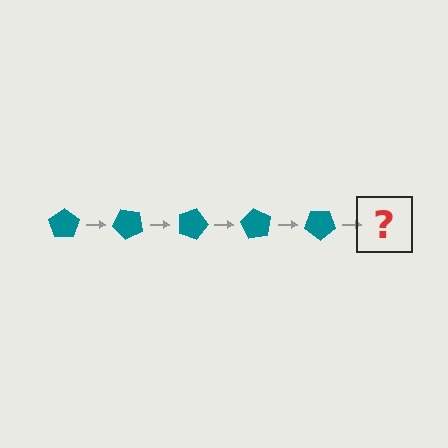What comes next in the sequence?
The next element should be a teal pentagon rotated 225 degrees.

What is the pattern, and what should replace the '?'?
The pattern is that the pentagon rotates 45 degrees each step. The '?' should be a teal pentagon rotated 225 degrees.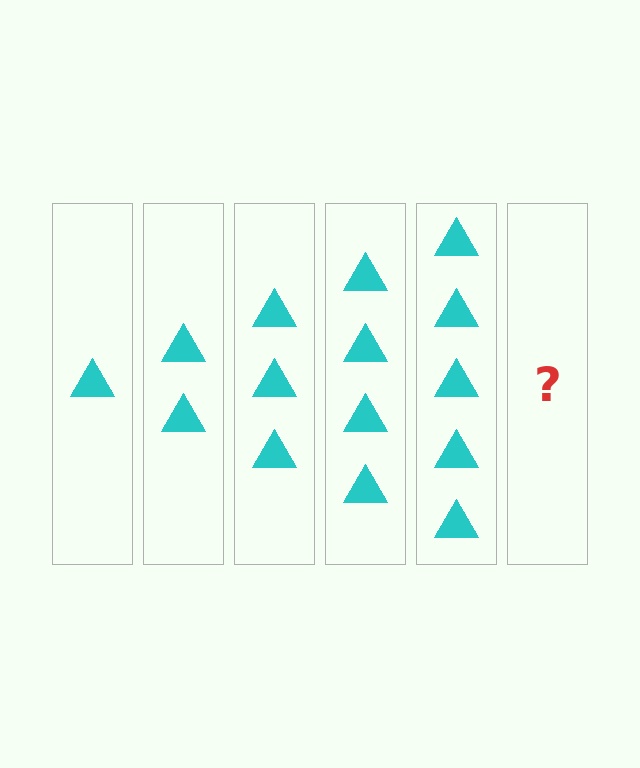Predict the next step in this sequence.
The next step is 6 triangles.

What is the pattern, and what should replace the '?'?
The pattern is that each step adds one more triangle. The '?' should be 6 triangles.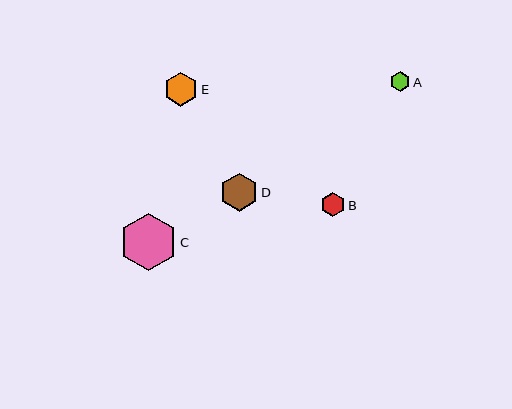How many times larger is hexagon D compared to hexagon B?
Hexagon D is approximately 1.6 times the size of hexagon B.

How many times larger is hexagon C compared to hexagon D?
Hexagon C is approximately 1.5 times the size of hexagon D.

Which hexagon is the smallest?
Hexagon A is the smallest with a size of approximately 20 pixels.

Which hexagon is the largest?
Hexagon C is the largest with a size of approximately 57 pixels.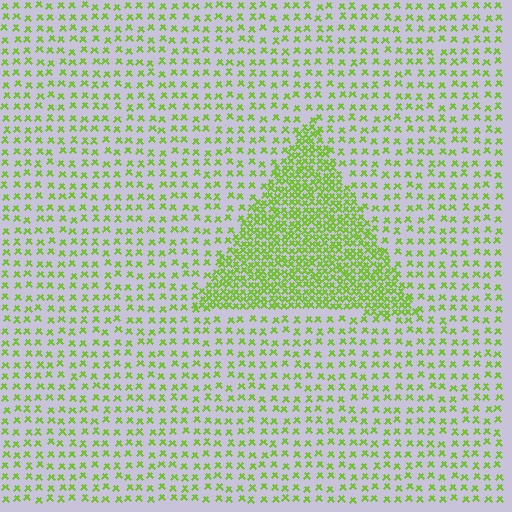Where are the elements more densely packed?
The elements are more densely packed inside the triangle boundary.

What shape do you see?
I see a triangle.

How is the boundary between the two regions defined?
The boundary is defined by a change in element density (approximately 2.7x ratio). All elements are the same color, size, and shape.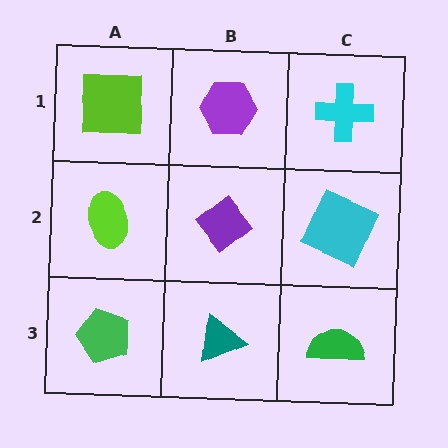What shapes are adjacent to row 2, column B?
A purple hexagon (row 1, column B), a teal triangle (row 3, column B), a lime ellipse (row 2, column A), a cyan square (row 2, column C).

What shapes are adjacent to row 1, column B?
A purple diamond (row 2, column B), a lime square (row 1, column A), a cyan cross (row 1, column C).